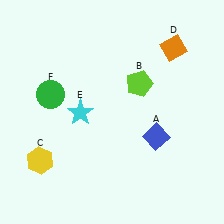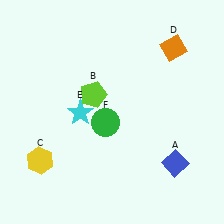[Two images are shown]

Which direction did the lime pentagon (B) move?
The lime pentagon (B) moved left.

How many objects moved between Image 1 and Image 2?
3 objects moved between the two images.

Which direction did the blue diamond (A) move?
The blue diamond (A) moved down.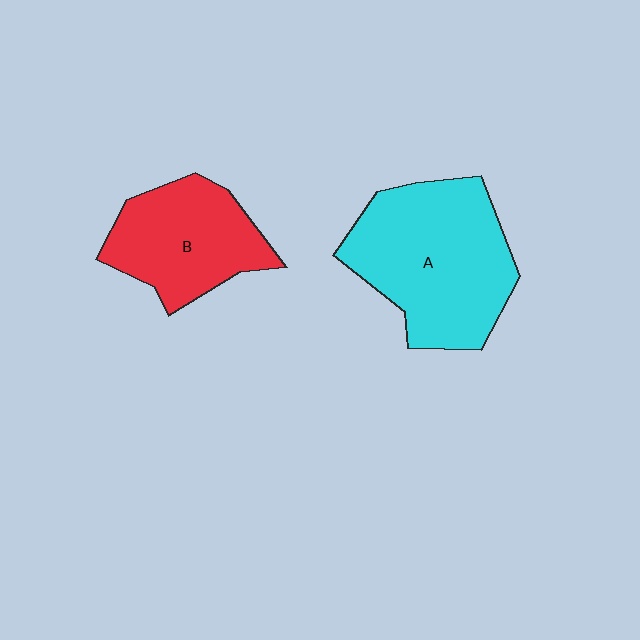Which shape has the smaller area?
Shape B (red).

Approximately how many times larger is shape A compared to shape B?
Approximately 1.5 times.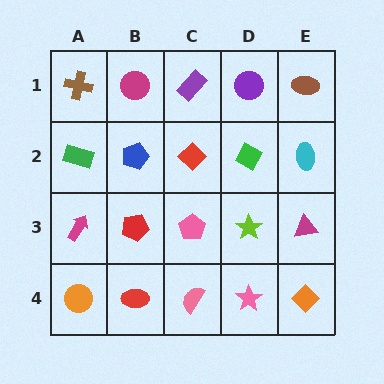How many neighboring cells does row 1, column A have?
2.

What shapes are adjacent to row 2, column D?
A purple circle (row 1, column D), a lime star (row 3, column D), a red diamond (row 2, column C), a cyan ellipse (row 2, column E).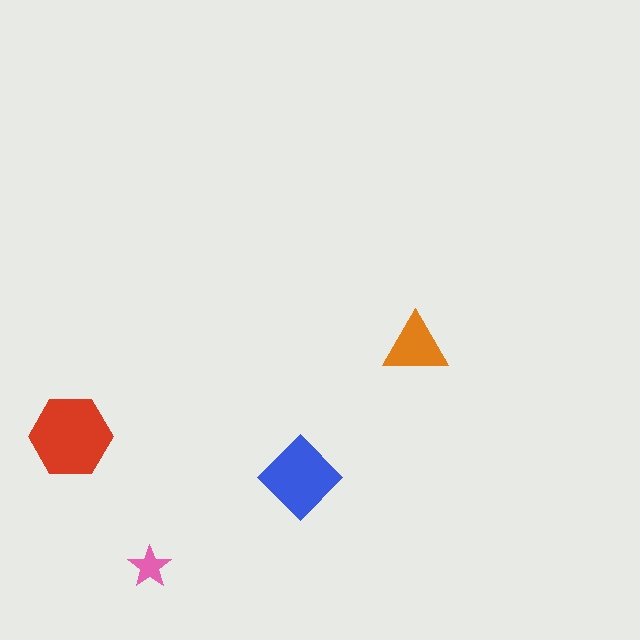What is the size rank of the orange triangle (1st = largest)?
3rd.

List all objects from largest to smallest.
The red hexagon, the blue diamond, the orange triangle, the pink star.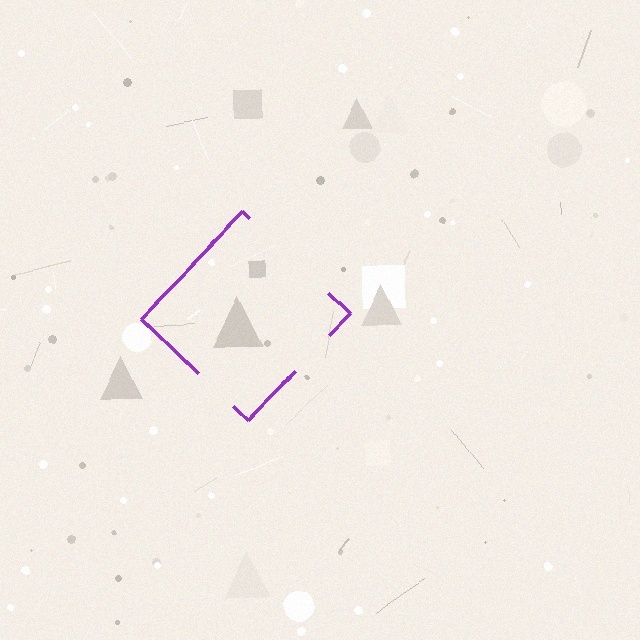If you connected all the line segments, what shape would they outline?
They would outline a diamond.